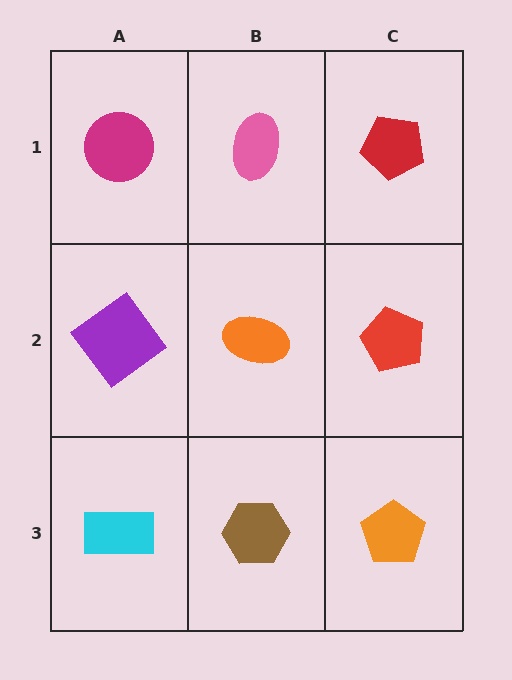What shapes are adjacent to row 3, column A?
A purple diamond (row 2, column A), a brown hexagon (row 3, column B).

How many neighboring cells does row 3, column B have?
3.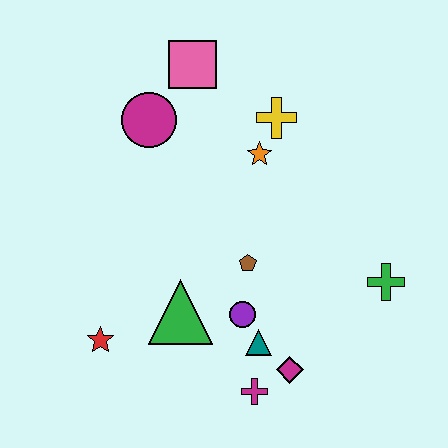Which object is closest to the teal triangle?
The purple circle is closest to the teal triangle.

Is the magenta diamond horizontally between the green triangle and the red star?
No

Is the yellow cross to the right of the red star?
Yes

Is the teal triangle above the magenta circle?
No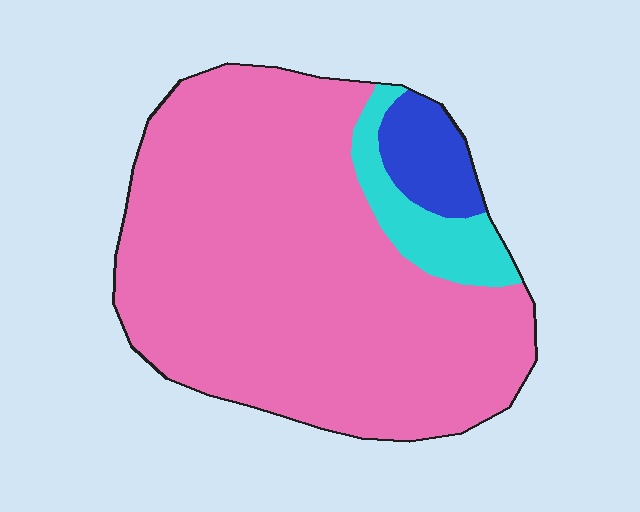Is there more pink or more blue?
Pink.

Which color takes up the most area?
Pink, at roughly 85%.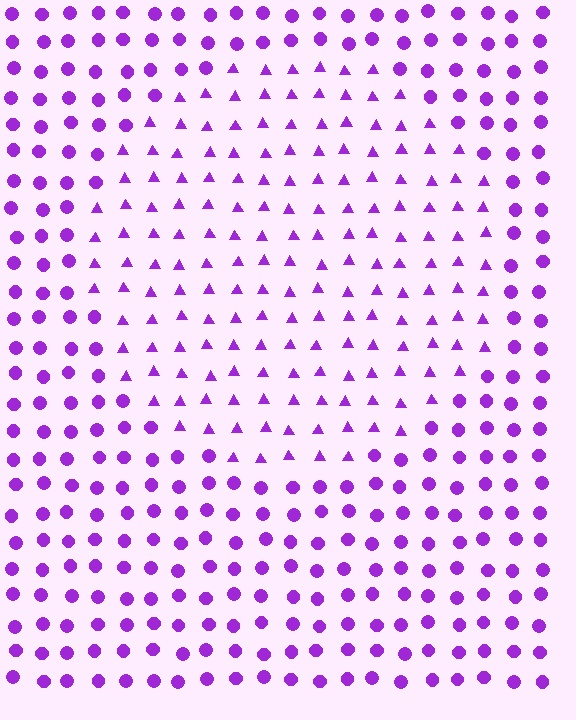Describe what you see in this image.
The image is filled with small purple elements arranged in a uniform grid. A circle-shaped region contains triangles, while the surrounding area contains circles. The boundary is defined purely by the change in element shape.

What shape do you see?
I see a circle.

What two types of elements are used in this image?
The image uses triangles inside the circle region and circles outside it.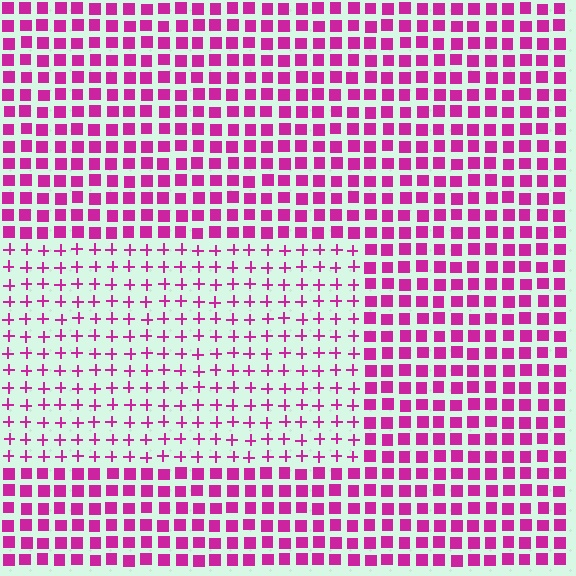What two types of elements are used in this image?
The image uses plus signs inside the rectangle region and squares outside it.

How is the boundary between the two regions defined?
The boundary is defined by a change in element shape: plus signs inside vs. squares outside. All elements share the same color and spacing.